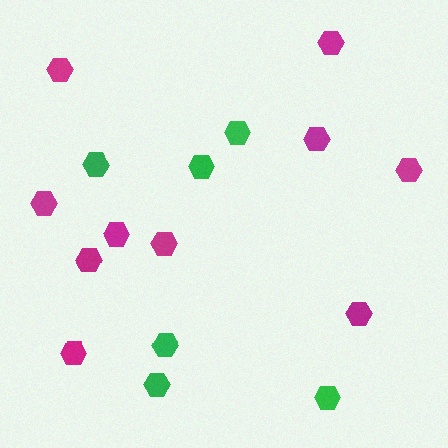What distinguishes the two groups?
There are 2 groups: one group of green hexagons (6) and one group of magenta hexagons (10).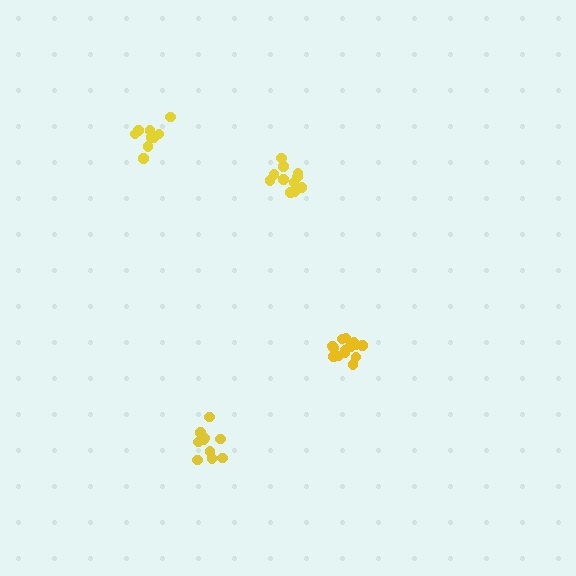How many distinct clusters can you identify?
There are 4 distinct clusters.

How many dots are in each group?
Group 1: 10 dots, Group 2: 11 dots, Group 3: 14 dots, Group 4: 9 dots (44 total).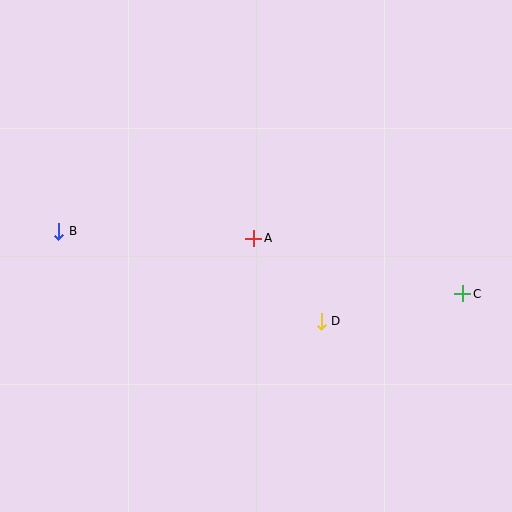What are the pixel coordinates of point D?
Point D is at (321, 321).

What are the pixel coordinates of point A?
Point A is at (254, 238).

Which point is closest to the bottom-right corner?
Point C is closest to the bottom-right corner.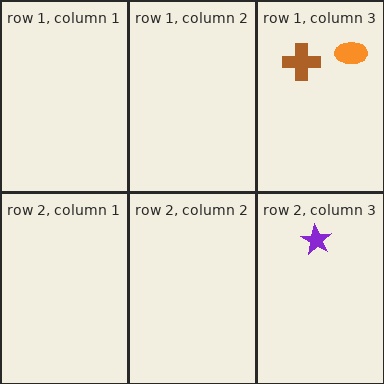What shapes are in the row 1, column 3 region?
The brown cross, the orange ellipse.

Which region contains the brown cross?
The row 1, column 3 region.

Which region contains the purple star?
The row 2, column 3 region.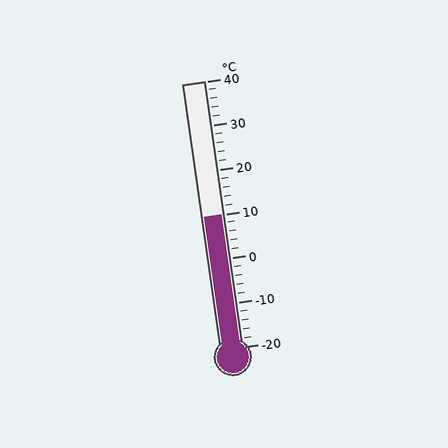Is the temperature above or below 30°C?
The temperature is below 30°C.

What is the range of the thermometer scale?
The thermometer scale ranges from -20°C to 40°C.